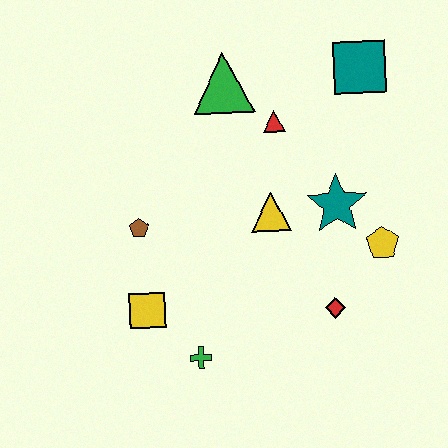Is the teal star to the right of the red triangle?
Yes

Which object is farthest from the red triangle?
The green cross is farthest from the red triangle.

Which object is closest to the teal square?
The red triangle is closest to the teal square.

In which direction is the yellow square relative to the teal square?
The yellow square is below the teal square.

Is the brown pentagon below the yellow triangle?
Yes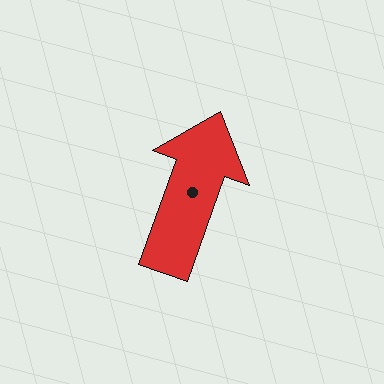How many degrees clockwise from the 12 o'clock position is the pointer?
Approximately 20 degrees.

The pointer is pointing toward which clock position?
Roughly 1 o'clock.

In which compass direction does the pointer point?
North.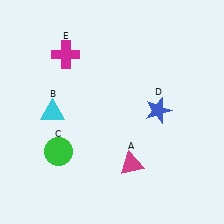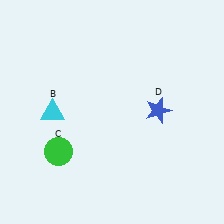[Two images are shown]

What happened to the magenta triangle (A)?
The magenta triangle (A) was removed in Image 2. It was in the bottom-right area of Image 1.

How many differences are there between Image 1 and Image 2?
There are 2 differences between the two images.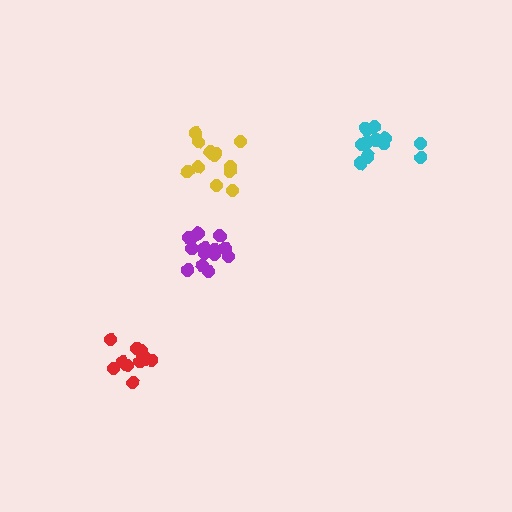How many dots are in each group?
Group 1: 14 dots, Group 2: 12 dots, Group 3: 14 dots, Group 4: 13 dots (53 total).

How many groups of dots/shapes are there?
There are 4 groups.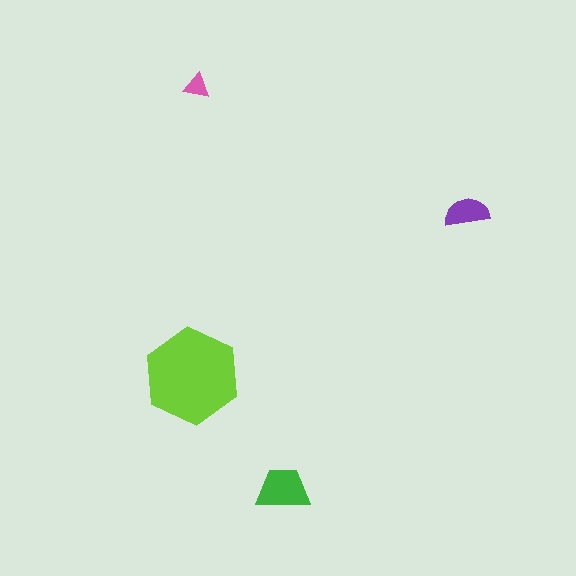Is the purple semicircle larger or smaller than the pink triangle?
Larger.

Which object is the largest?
The lime hexagon.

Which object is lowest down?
The green trapezoid is bottommost.